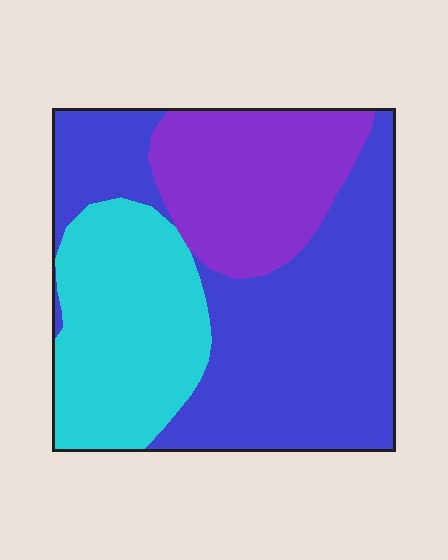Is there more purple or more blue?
Blue.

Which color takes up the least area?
Purple, at roughly 25%.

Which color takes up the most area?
Blue, at roughly 50%.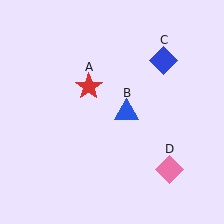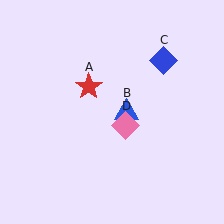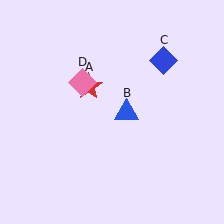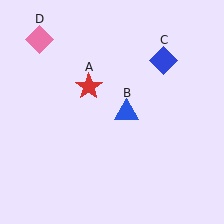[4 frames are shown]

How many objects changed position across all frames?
1 object changed position: pink diamond (object D).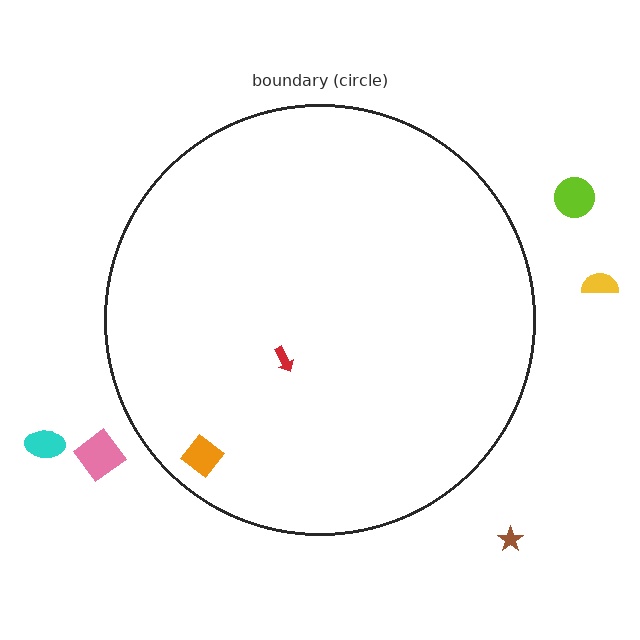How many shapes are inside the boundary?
2 inside, 5 outside.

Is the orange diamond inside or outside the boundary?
Inside.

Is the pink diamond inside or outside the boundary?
Outside.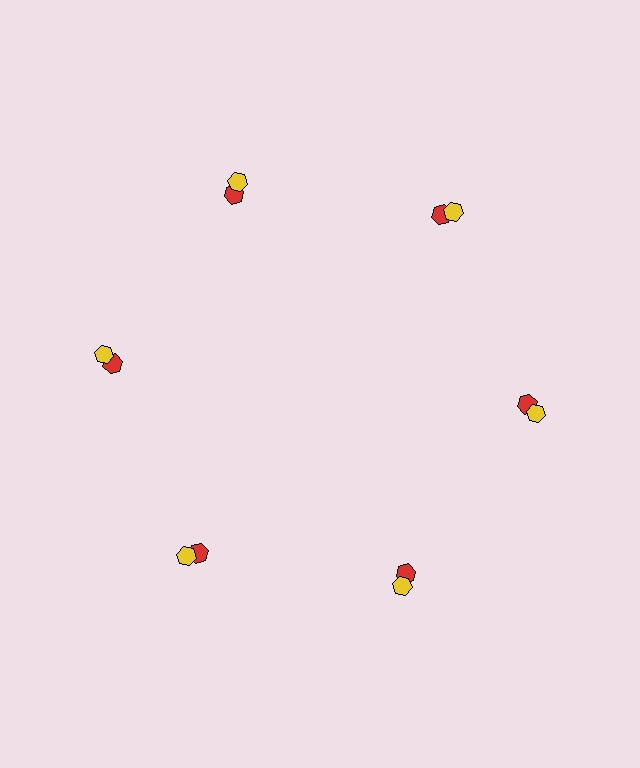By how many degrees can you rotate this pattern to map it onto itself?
The pattern maps onto itself every 60 degrees of rotation.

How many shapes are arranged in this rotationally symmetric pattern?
There are 12 shapes, arranged in 6 groups of 2.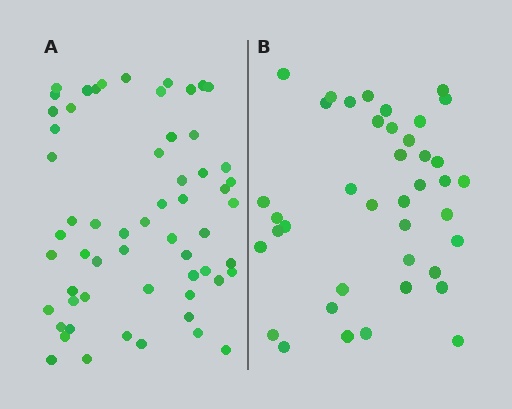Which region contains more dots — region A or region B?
Region A (the left region) has more dots.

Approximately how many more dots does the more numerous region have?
Region A has approximately 20 more dots than region B.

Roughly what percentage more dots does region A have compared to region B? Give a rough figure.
About 50% more.